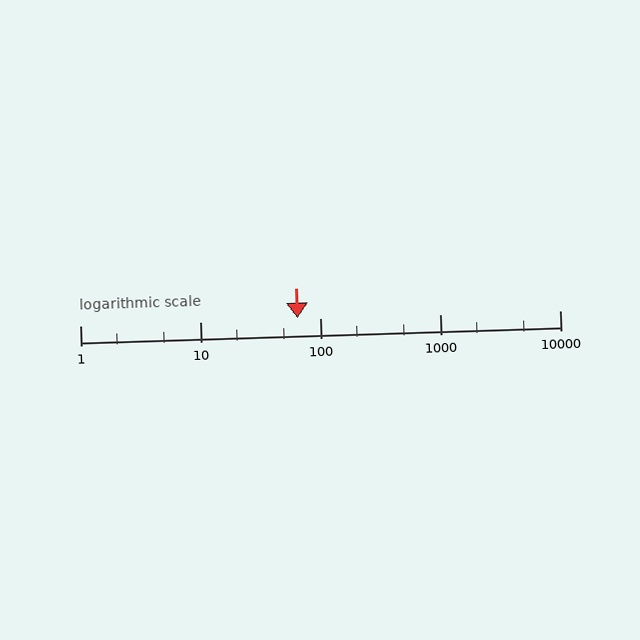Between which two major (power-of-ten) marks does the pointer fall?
The pointer is between 10 and 100.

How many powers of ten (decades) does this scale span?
The scale spans 4 decades, from 1 to 10000.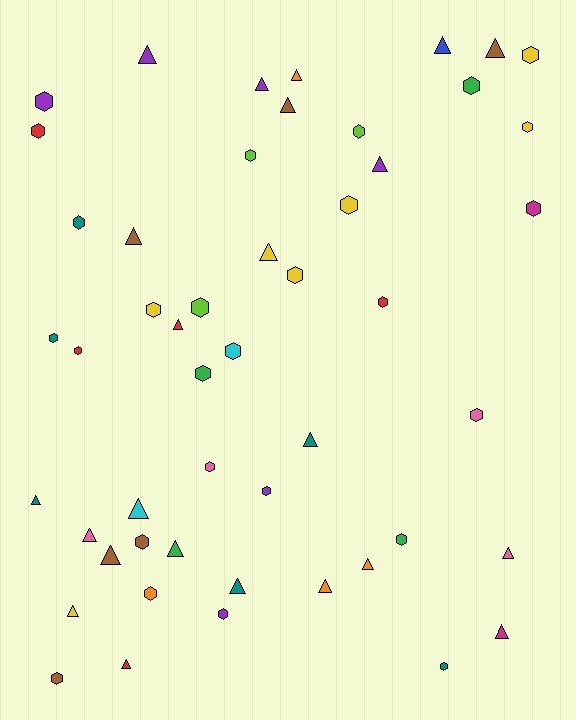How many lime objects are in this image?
There are 3 lime objects.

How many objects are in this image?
There are 50 objects.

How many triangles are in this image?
There are 23 triangles.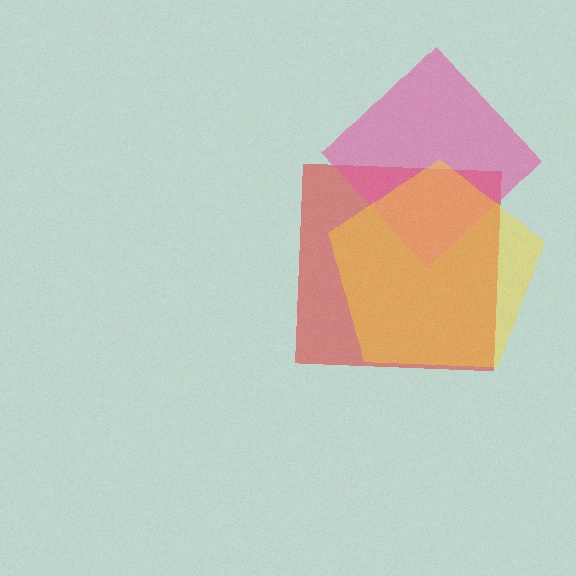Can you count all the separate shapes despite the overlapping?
Yes, there are 3 separate shapes.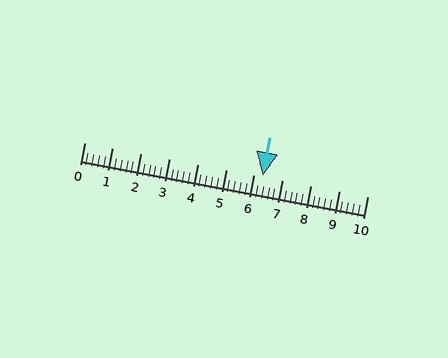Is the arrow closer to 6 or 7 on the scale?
The arrow is closer to 6.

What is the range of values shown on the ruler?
The ruler shows values from 0 to 10.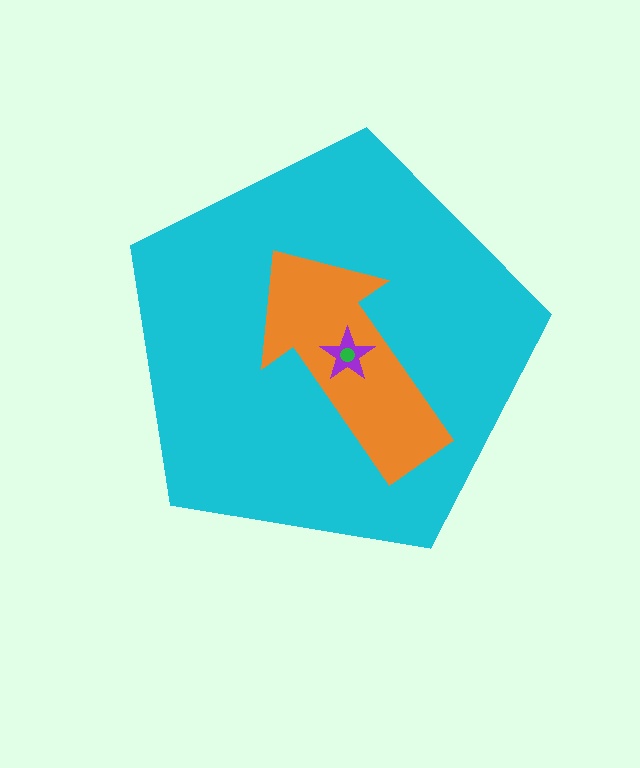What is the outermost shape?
The cyan pentagon.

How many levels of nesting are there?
4.